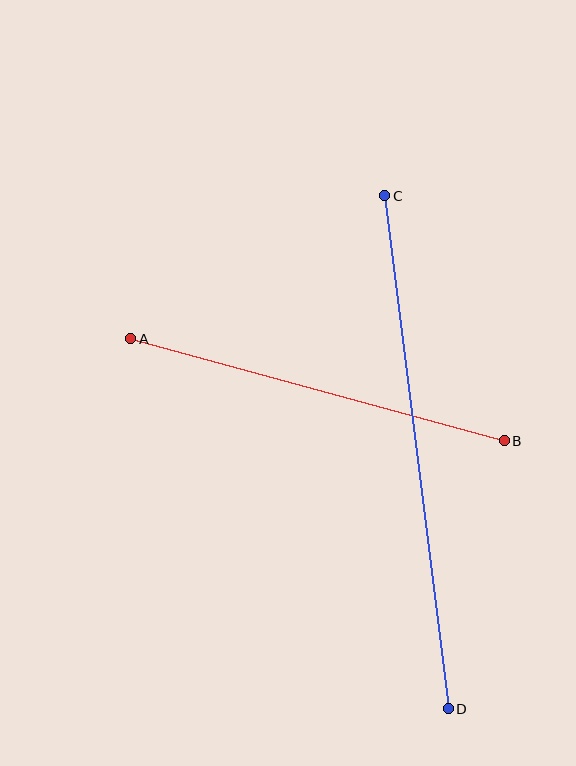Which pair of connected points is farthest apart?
Points C and D are farthest apart.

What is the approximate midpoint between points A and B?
The midpoint is at approximately (317, 390) pixels.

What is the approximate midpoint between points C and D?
The midpoint is at approximately (417, 452) pixels.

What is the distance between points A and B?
The distance is approximately 387 pixels.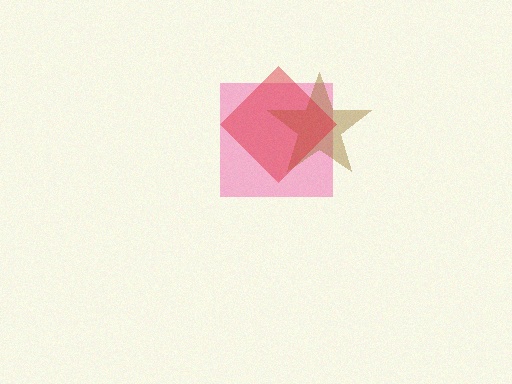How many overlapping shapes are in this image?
There are 3 overlapping shapes in the image.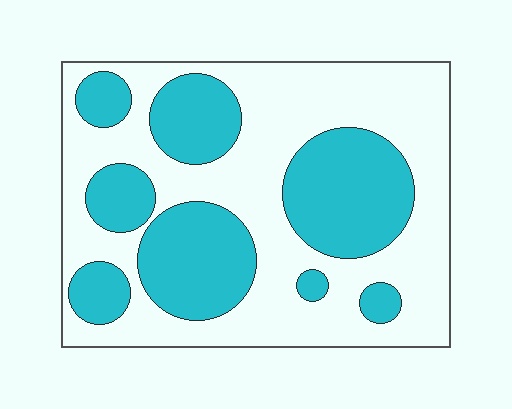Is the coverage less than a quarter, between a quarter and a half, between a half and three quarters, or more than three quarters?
Between a quarter and a half.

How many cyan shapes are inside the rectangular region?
8.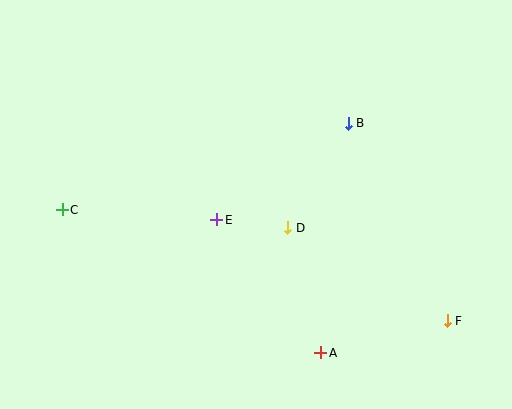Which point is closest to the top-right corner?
Point B is closest to the top-right corner.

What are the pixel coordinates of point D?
Point D is at (288, 228).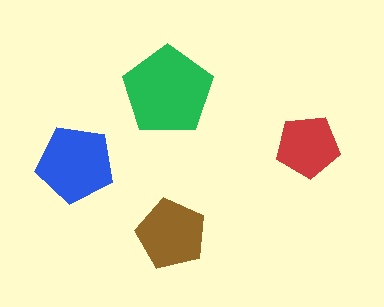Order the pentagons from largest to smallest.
the green one, the blue one, the brown one, the red one.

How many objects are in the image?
There are 4 objects in the image.